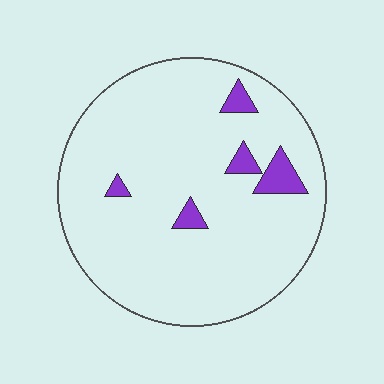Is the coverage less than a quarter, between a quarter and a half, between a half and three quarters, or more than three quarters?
Less than a quarter.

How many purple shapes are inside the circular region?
5.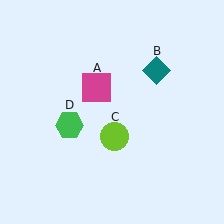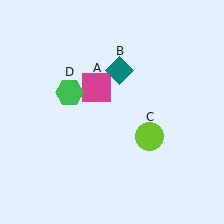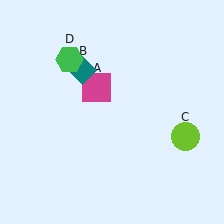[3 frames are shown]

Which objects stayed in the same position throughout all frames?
Magenta square (object A) remained stationary.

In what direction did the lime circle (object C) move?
The lime circle (object C) moved right.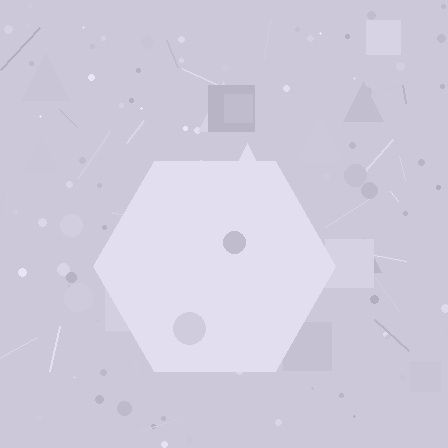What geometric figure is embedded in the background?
A hexagon is embedded in the background.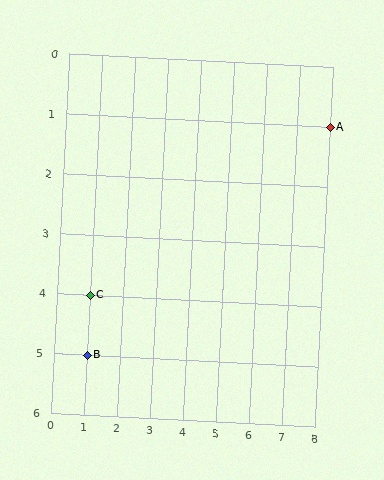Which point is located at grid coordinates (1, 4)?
Point C is at (1, 4).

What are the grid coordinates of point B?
Point B is at grid coordinates (1, 5).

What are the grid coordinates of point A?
Point A is at grid coordinates (8, 1).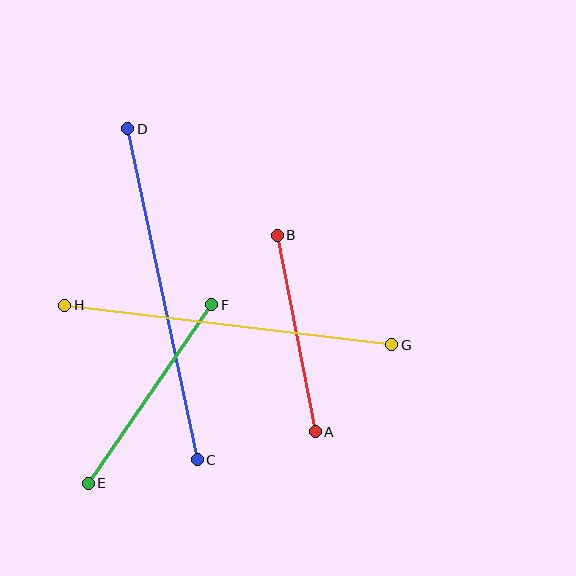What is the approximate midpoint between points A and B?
The midpoint is at approximately (296, 334) pixels.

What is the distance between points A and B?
The distance is approximately 200 pixels.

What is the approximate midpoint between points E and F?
The midpoint is at approximately (150, 394) pixels.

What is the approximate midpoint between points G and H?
The midpoint is at approximately (228, 325) pixels.